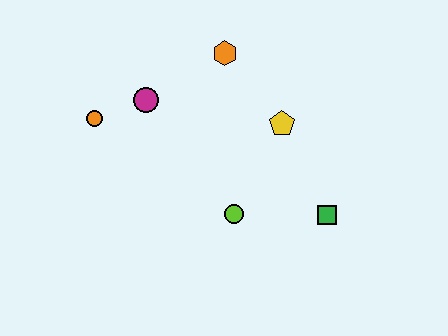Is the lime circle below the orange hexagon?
Yes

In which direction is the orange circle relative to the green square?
The orange circle is to the left of the green square.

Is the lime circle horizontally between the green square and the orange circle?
Yes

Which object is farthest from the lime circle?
The orange circle is farthest from the lime circle.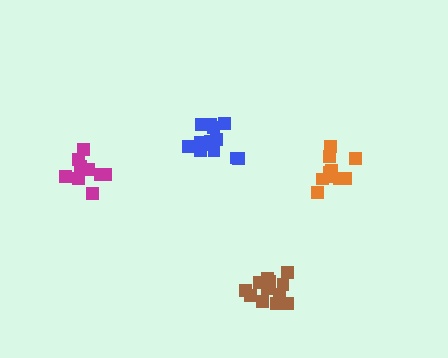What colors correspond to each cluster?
The clusters are colored: blue, magenta, orange, brown.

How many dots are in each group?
Group 1: 14 dots, Group 2: 11 dots, Group 3: 10 dots, Group 4: 12 dots (47 total).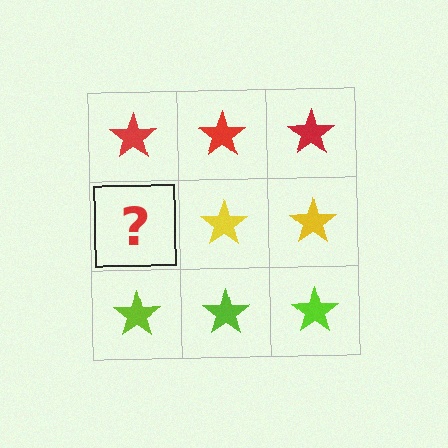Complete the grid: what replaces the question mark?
The question mark should be replaced with a yellow star.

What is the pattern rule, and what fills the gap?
The rule is that each row has a consistent color. The gap should be filled with a yellow star.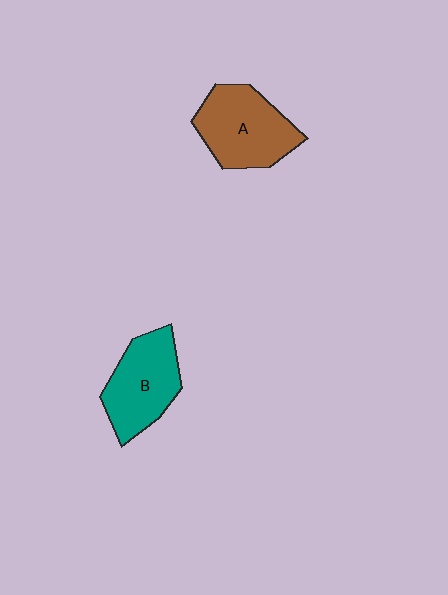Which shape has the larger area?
Shape A (brown).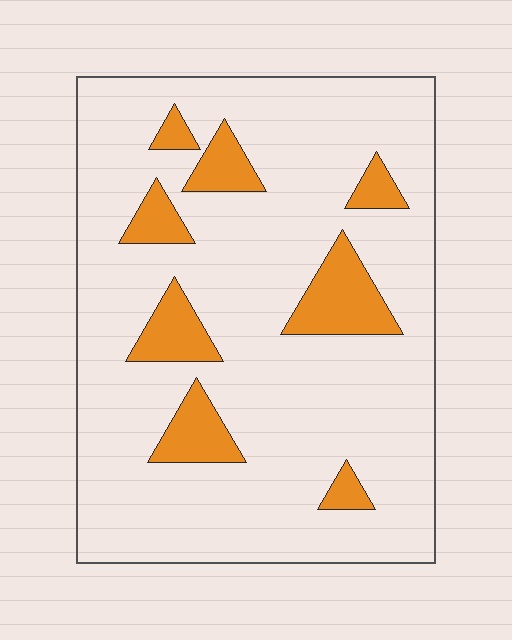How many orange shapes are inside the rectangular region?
8.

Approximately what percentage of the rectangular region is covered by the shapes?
Approximately 15%.